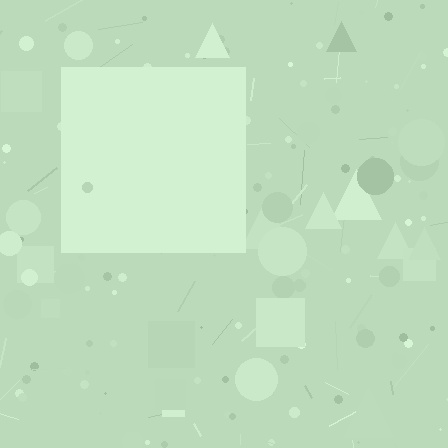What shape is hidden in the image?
A square is hidden in the image.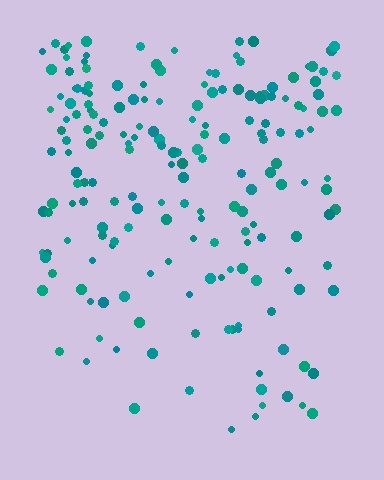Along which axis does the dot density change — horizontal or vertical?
Vertical.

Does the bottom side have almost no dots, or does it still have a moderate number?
Still a moderate number, just noticeably fewer than the top.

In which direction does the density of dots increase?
From bottom to top, with the top side densest.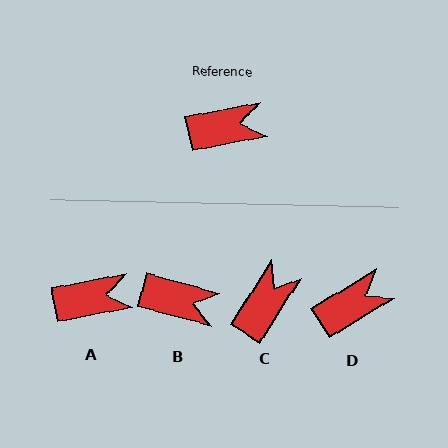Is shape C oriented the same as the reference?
No, it is off by about 46 degrees.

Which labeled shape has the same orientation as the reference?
A.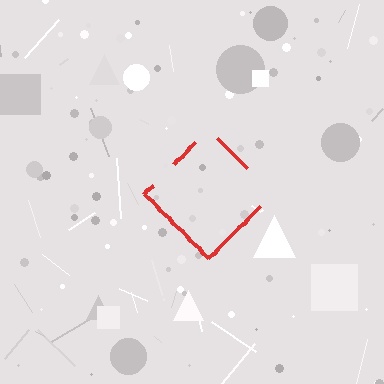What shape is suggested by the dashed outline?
The dashed outline suggests a diamond.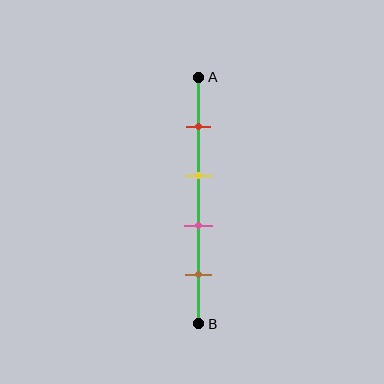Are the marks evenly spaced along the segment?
Yes, the marks are approximately evenly spaced.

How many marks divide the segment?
There are 4 marks dividing the segment.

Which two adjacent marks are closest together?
The yellow and pink marks are the closest adjacent pair.